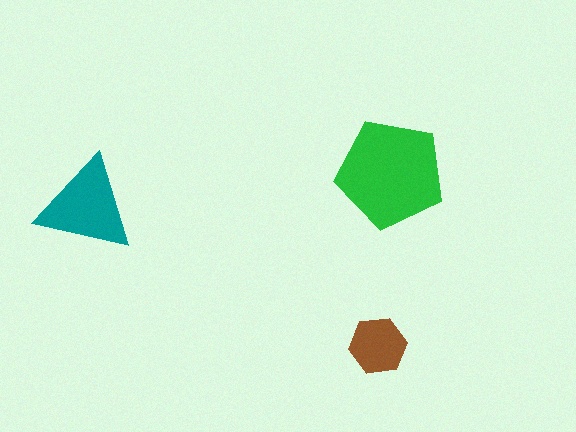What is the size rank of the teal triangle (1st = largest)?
2nd.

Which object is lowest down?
The brown hexagon is bottommost.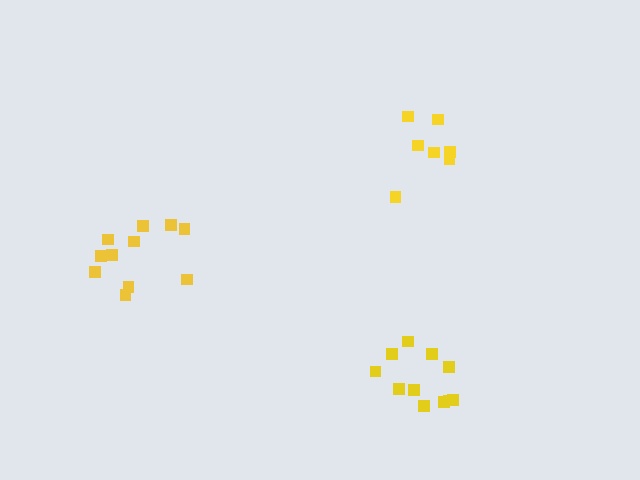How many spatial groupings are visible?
There are 3 spatial groupings.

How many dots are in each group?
Group 1: 11 dots, Group 2: 11 dots, Group 3: 7 dots (29 total).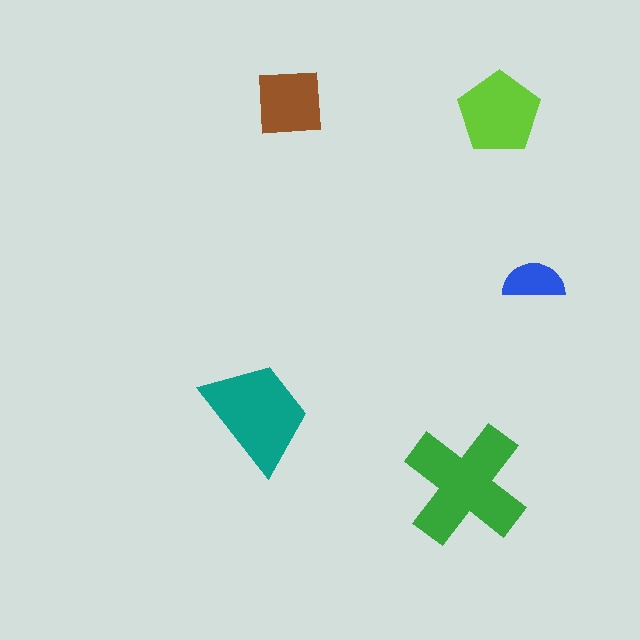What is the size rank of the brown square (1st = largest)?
4th.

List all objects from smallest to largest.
The blue semicircle, the brown square, the lime pentagon, the teal trapezoid, the green cross.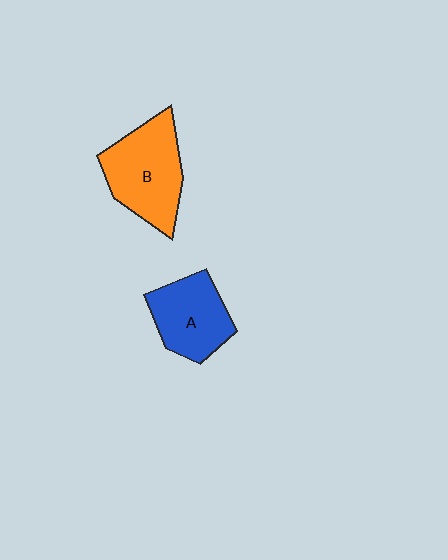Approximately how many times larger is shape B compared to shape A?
Approximately 1.3 times.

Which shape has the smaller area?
Shape A (blue).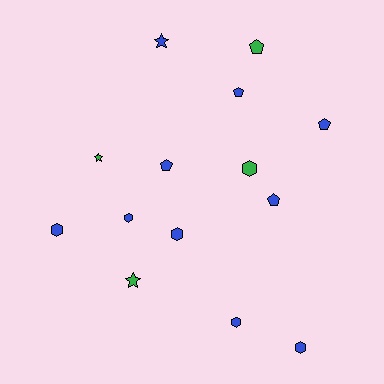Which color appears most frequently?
Blue, with 10 objects.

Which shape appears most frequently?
Hexagon, with 6 objects.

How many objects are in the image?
There are 14 objects.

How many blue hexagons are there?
There are 5 blue hexagons.